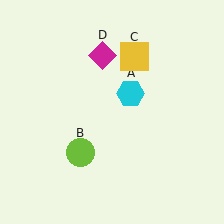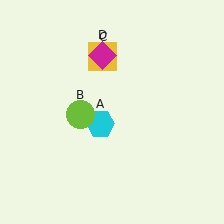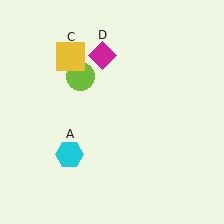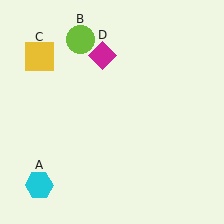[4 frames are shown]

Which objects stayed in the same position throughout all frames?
Magenta diamond (object D) remained stationary.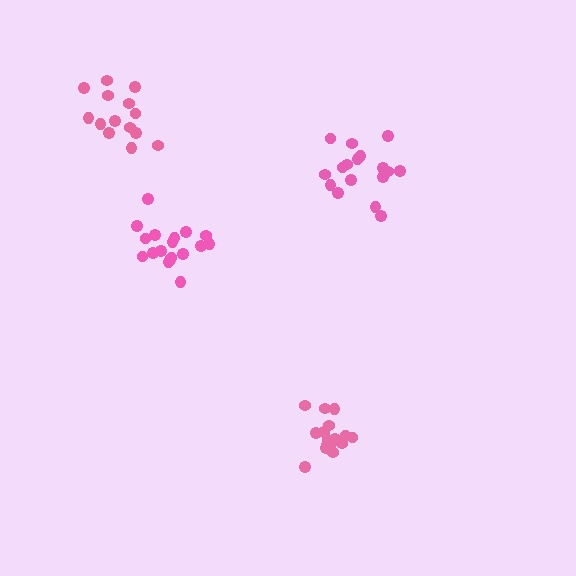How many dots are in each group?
Group 1: 14 dots, Group 2: 18 dots, Group 3: 17 dots, Group 4: 17 dots (66 total).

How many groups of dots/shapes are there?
There are 4 groups.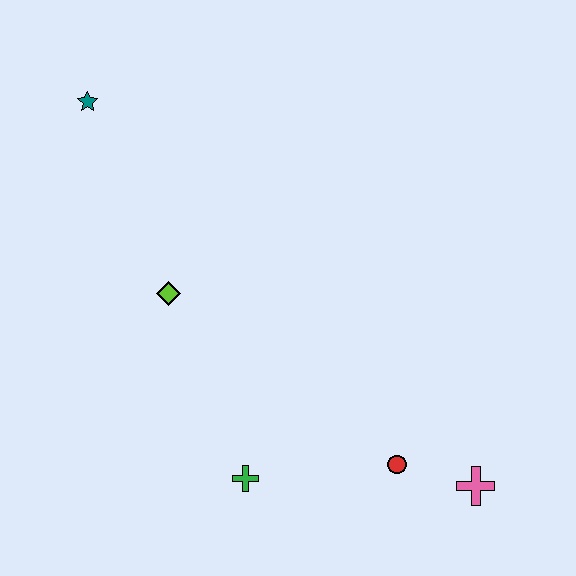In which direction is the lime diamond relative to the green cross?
The lime diamond is above the green cross.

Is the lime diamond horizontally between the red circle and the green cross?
No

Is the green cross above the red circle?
No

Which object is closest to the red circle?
The pink cross is closest to the red circle.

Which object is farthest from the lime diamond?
The pink cross is farthest from the lime diamond.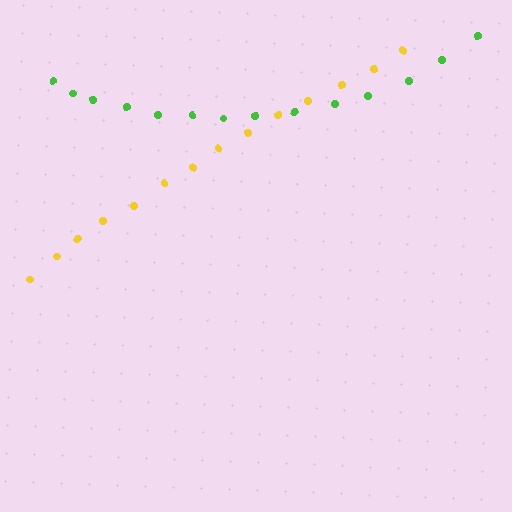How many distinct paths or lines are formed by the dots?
There are 2 distinct paths.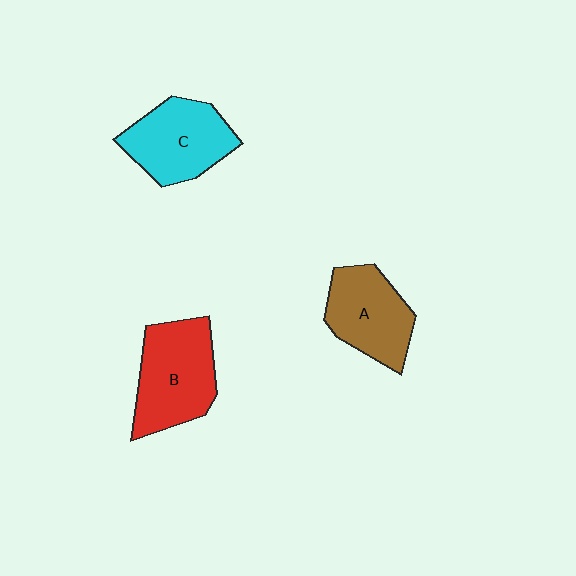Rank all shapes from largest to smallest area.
From largest to smallest: B (red), C (cyan), A (brown).